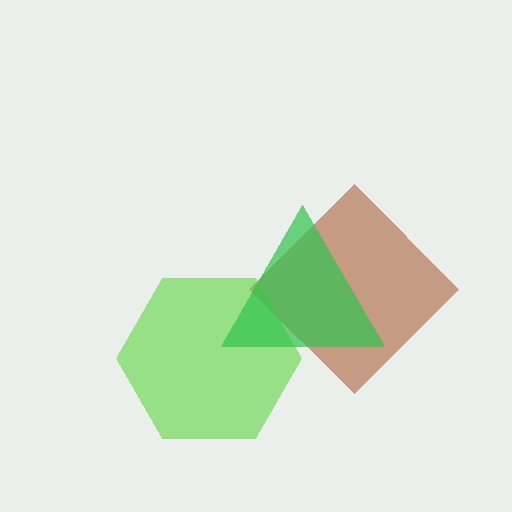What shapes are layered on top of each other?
The layered shapes are: a brown diamond, a lime hexagon, a green triangle.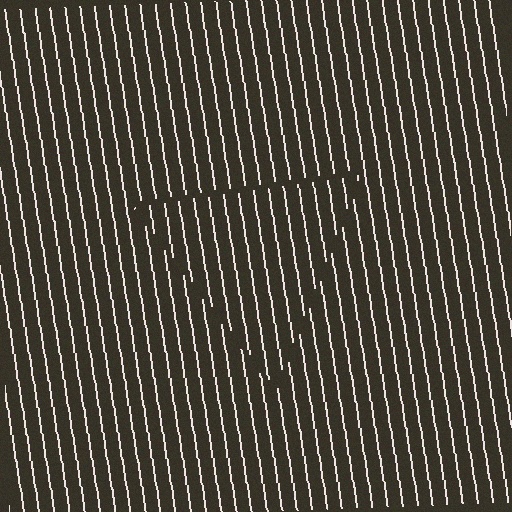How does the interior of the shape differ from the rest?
The interior of the shape contains the same grating, shifted by half a period — the contour is defined by the phase discontinuity where line-ends from the inner and outer gratings abut.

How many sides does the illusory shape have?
3 sides — the line-ends trace a triangle.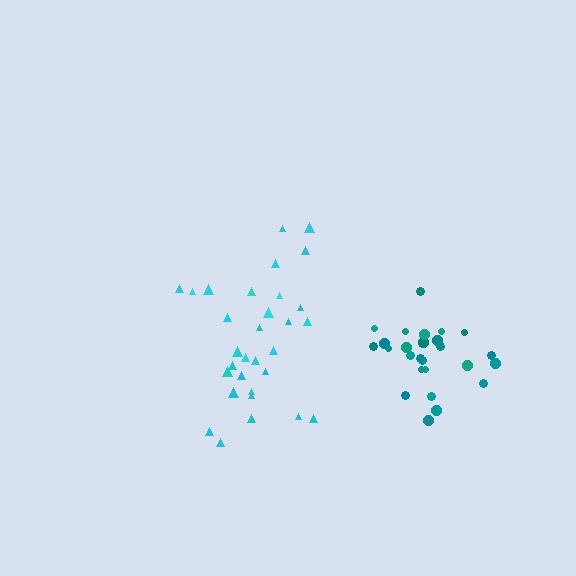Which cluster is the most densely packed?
Teal.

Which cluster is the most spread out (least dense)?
Cyan.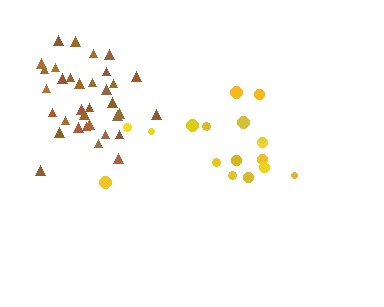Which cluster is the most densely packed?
Brown.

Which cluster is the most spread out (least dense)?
Yellow.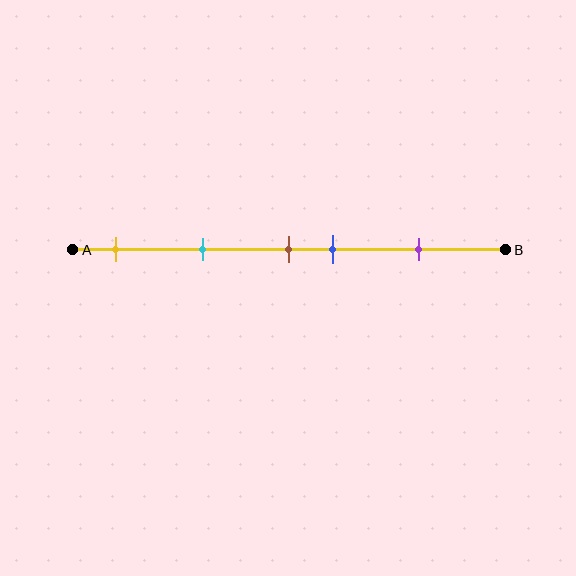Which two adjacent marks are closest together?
The brown and blue marks are the closest adjacent pair.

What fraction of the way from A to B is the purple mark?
The purple mark is approximately 80% (0.8) of the way from A to B.